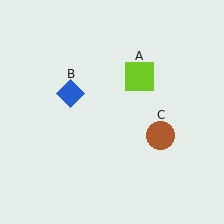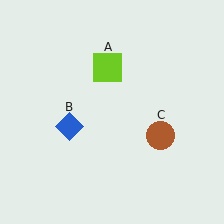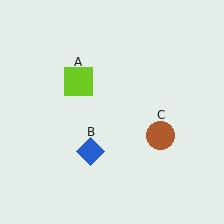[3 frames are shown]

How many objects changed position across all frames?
2 objects changed position: lime square (object A), blue diamond (object B).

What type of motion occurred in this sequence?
The lime square (object A), blue diamond (object B) rotated counterclockwise around the center of the scene.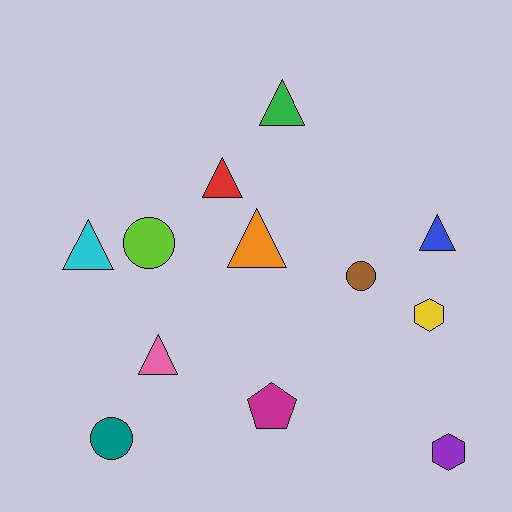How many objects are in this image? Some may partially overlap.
There are 12 objects.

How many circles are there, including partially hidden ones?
There are 3 circles.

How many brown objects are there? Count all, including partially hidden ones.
There is 1 brown object.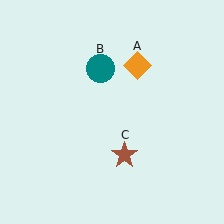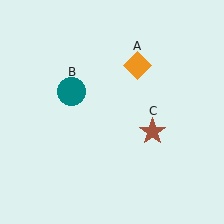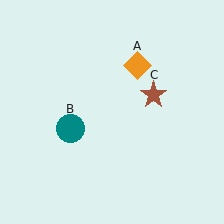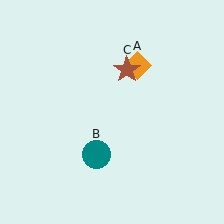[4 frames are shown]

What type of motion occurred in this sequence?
The teal circle (object B), brown star (object C) rotated counterclockwise around the center of the scene.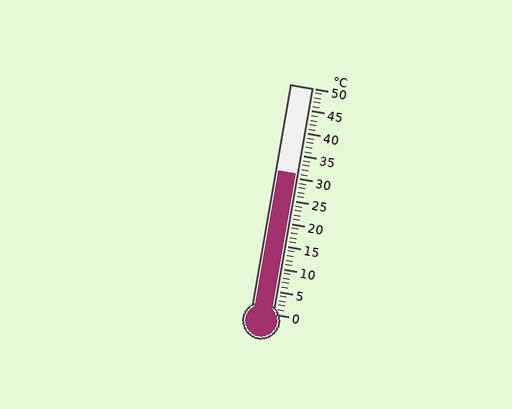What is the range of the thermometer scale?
The thermometer scale ranges from 0°C to 50°C.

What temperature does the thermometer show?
The thermometer shows approximately 31°C.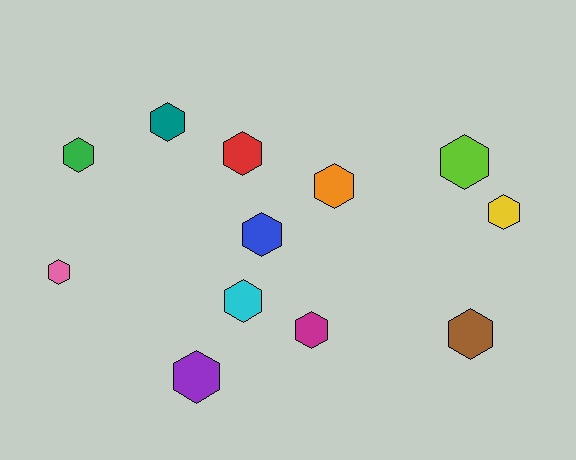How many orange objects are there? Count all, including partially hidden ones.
There is 1 orange object.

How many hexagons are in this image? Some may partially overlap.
There are 12 hexagons.